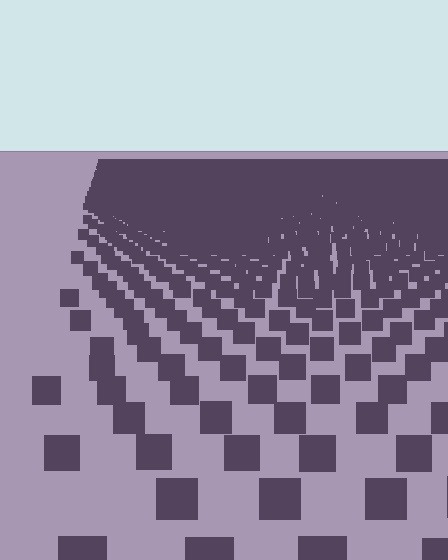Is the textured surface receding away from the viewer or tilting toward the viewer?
The surface is receding away from the viewer. Texture elements get smaller and denser toward the top.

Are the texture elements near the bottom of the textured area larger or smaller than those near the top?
Larger. Near the bottom, elements are closer to the viewer and appear at a bigger on-screen size.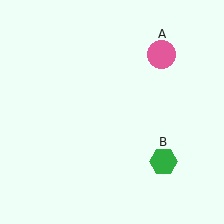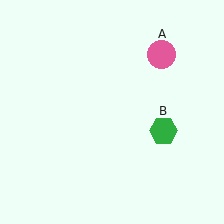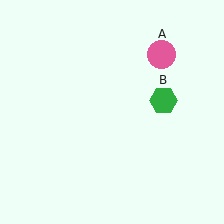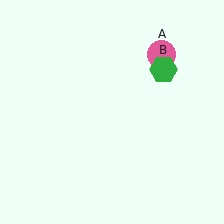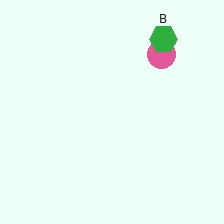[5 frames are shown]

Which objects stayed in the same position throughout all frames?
Pink circle (object A) remained stationary.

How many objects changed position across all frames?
1 object changed position: green hexagon (object B).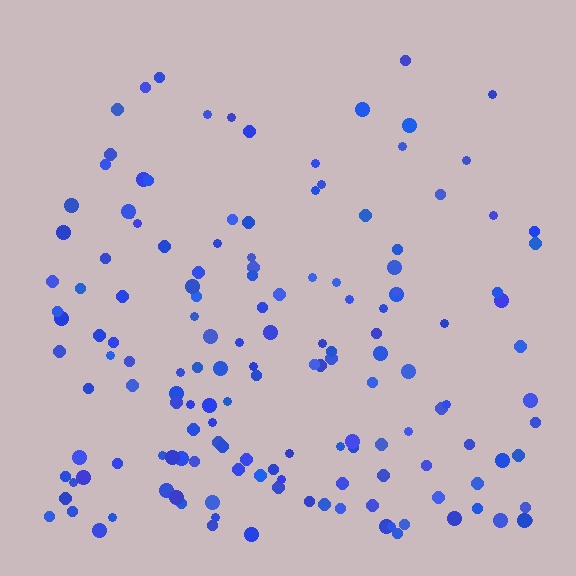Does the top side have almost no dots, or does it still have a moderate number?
Still a moderate number, just noticeably fewer than the bottom.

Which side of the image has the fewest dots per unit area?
The top.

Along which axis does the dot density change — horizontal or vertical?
Vertical.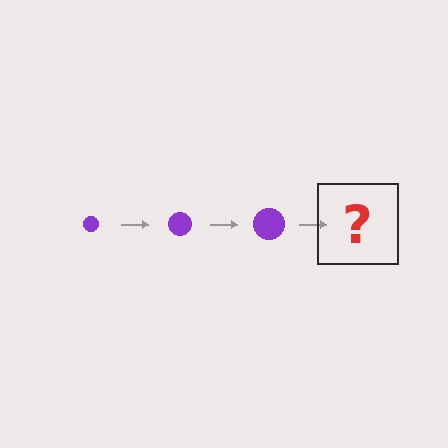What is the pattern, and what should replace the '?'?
The pattern is that the circle gets progressively larger each step. The '?' should be a purple circle, larger than the previous one.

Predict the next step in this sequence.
The next step is a purple circle, larger than the previous one.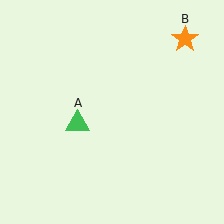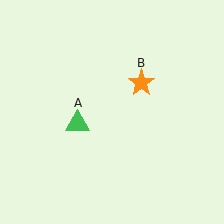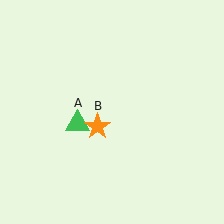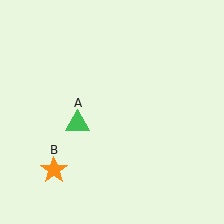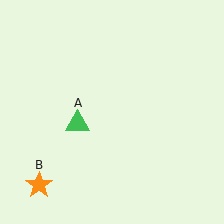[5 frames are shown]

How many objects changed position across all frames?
1 object changed position: orange star (object B).